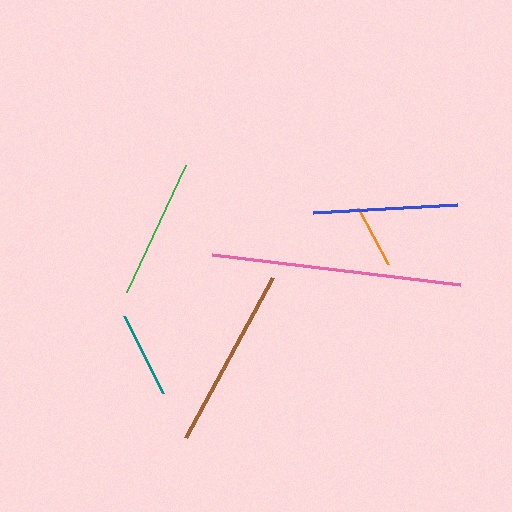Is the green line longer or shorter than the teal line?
The green line is longer than the teal line.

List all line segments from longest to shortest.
From longest to shortest: pink, brown, blue, green, teal, orange.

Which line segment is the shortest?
The orange line is the shortest at approximately 64 pixels.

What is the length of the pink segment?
The pink segment is approximately 250 pixels long.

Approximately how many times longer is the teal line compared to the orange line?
The teal line is approximately 1.3 times the length of the orange line.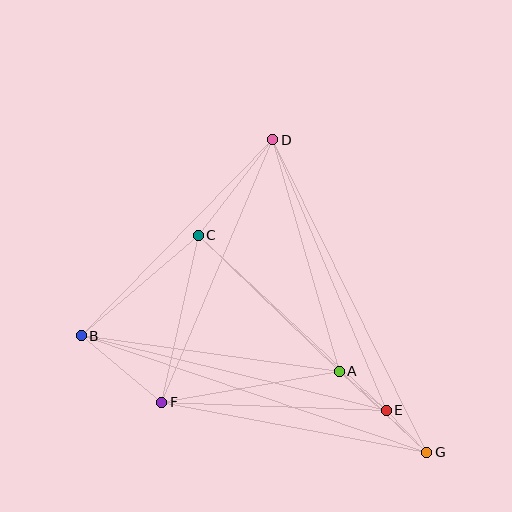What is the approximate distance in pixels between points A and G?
The distance between A and G is approximately 119 pixels.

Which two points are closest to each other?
Points E and G are closest to each other.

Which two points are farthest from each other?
Points B and G are farthest from each other.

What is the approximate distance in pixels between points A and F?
The distance between A and F is approximately 180 pixels.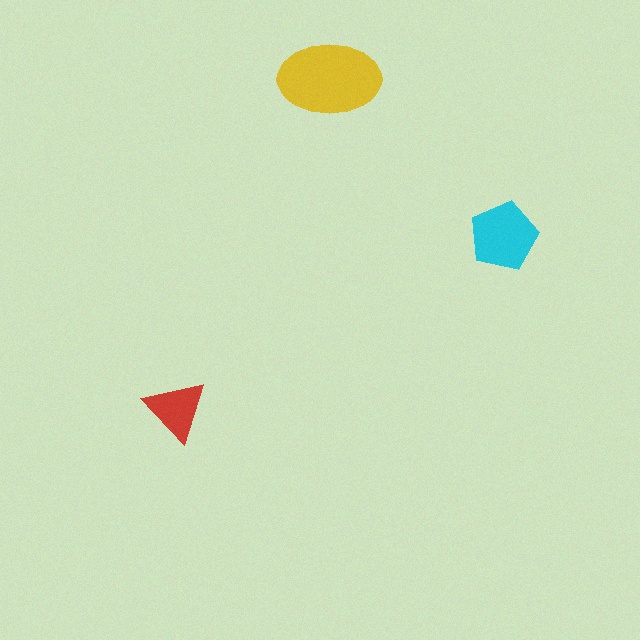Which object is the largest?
The yellow ellipse.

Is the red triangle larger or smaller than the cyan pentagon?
Smaller.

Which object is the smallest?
The red triangle.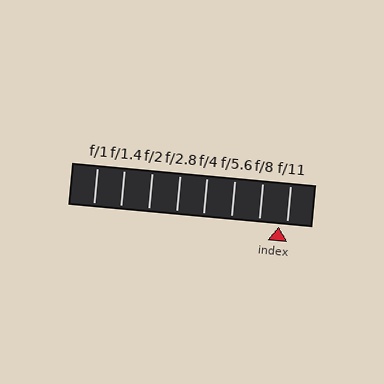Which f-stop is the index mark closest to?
The index mark is closest to f/11.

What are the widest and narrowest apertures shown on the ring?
The widest aperture shown is f/1 and the narrowest is f/11.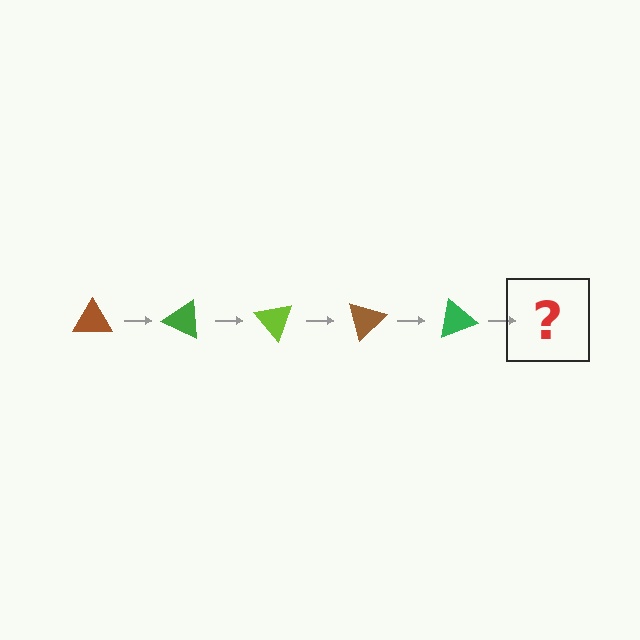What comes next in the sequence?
The next element should be a lime triangle, rotated 125 degrees from the start.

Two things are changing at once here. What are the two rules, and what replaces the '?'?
The two rules are that it rotates 25 degrees each step and the color cycles through brown, green, and lime. The '?' should be a lime triangle, rotated 125 degrees from the start.